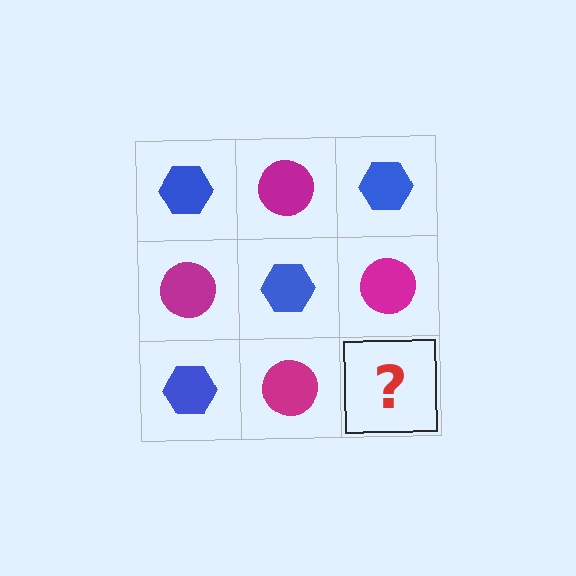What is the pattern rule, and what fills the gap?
The rule is that it alternates blue hexagon and magenta circle in a checkerboard pattern. The gap should be filled with a blue hexagon.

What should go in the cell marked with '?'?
The missing cell should contain a blue hexagon.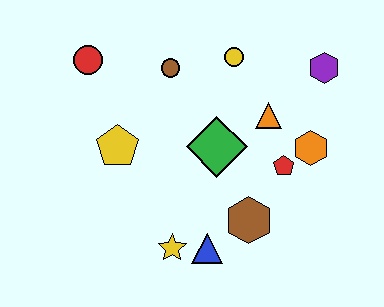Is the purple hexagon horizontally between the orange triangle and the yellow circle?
No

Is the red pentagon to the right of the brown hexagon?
Yes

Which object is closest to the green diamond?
The orange triangle is closest to the green diamond.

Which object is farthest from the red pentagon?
The red circle is farthest from the red pentagon.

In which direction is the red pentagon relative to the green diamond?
The red pentagon is to the right of the green diamond.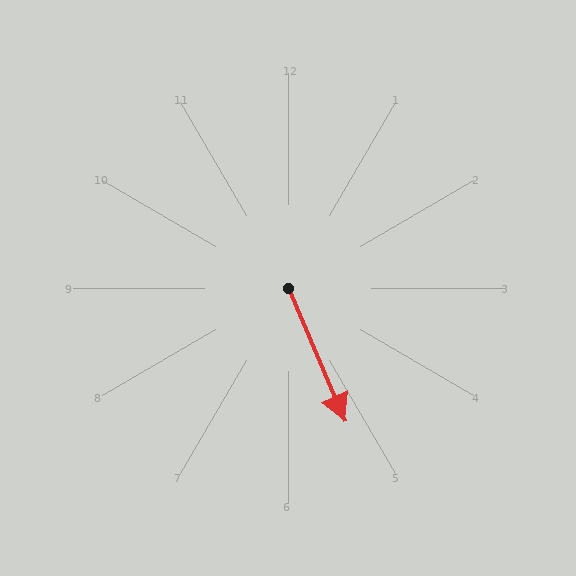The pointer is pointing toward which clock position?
Roughly 5 o'clock.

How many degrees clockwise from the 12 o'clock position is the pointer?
Approximately 157 degrees.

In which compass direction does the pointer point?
Southeast.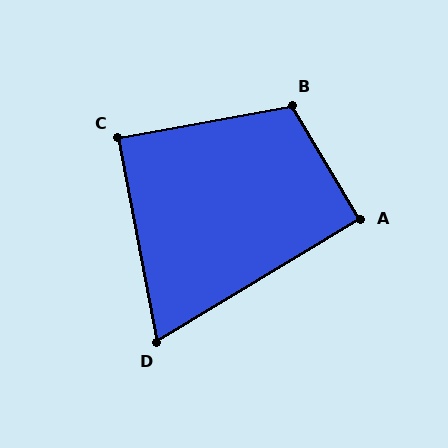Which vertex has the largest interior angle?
B, at approximately 111 degrees.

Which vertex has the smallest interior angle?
D, at approximately 69 degrees.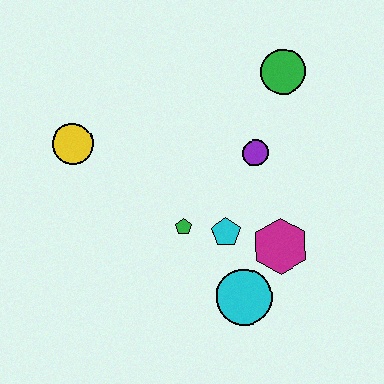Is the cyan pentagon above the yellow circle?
No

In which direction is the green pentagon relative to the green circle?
The green pentagon is below the green circle.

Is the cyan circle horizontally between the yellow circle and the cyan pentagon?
No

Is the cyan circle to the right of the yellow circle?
Yes